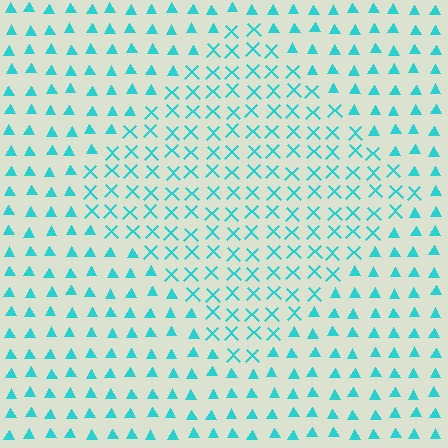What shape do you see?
I see a diamond.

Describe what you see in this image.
The image is filled with small cyan elements arranged in a uniform grid. A diamond-shaped region contains X marks, while the surrounding area contains triangles. The boundary is defined purely by the change in element shape.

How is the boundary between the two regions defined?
The boundary is defined by a change in element shape: X marks inside vs. triangles outside. All elements share the same color and spacing.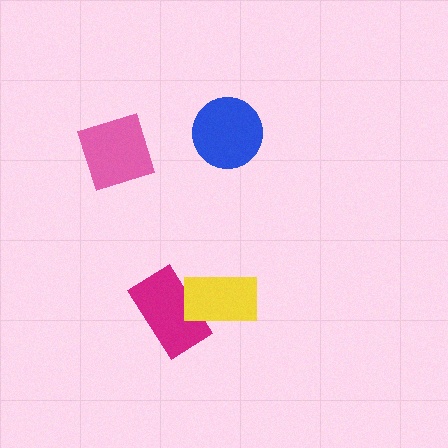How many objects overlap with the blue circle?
0 objects overlap with the blue circle.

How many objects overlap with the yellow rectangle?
1 object overlaps with the yellow rectangle.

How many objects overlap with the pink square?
0 objects overlap with the pink square.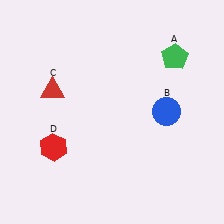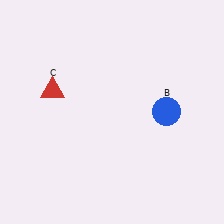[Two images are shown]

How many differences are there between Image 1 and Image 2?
There are 2 differences between the two images.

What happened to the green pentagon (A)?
The green pentagon (A) was removed in Image 2. It was in the top-right area of Image 1.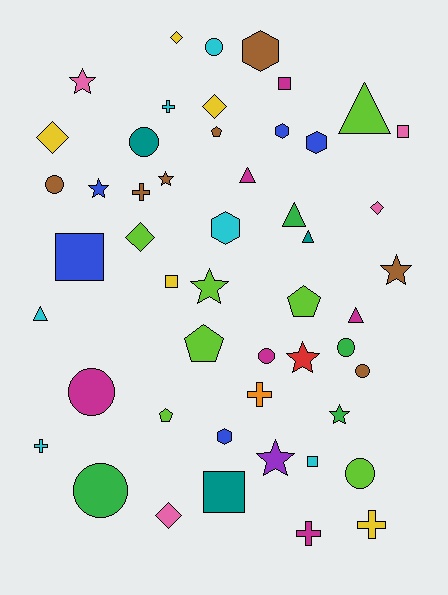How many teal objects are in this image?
There are 3 teal objects.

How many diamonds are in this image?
There are 6 diamonds.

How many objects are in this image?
There are 50 objects.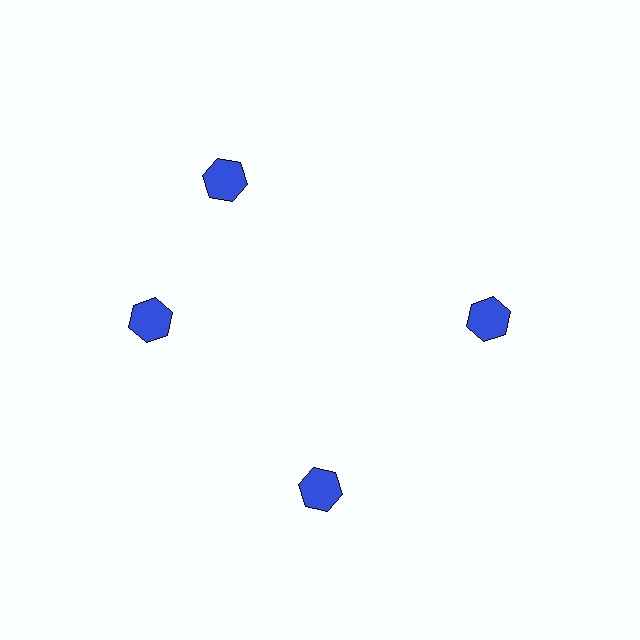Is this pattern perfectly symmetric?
No. The 4 blue hexagons are arranged in a ring, but one element near the 12 o'clock position is rotated out of alignment along the ring, breaking the 4-fold rotational symmetry.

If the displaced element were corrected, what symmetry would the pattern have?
It would have 4-fold rotational symmetry — the pattern would map onto itself every 90 degrees.